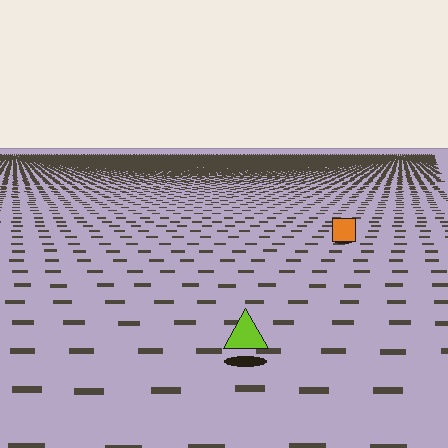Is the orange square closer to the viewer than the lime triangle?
No. The lime triangle is closer — you can tell from the texture gradient: the ground texture is coarser near it.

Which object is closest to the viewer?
The lime triangle is closest. The texture marks near it are larger and more spread out.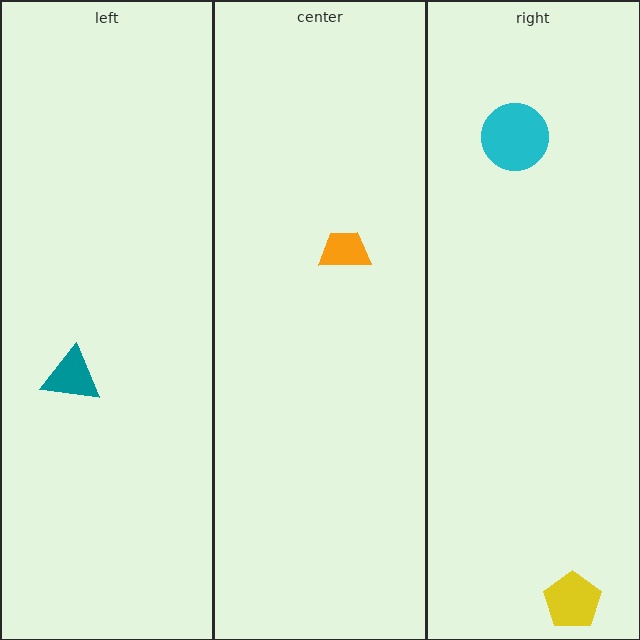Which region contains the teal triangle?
The left region.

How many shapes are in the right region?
2.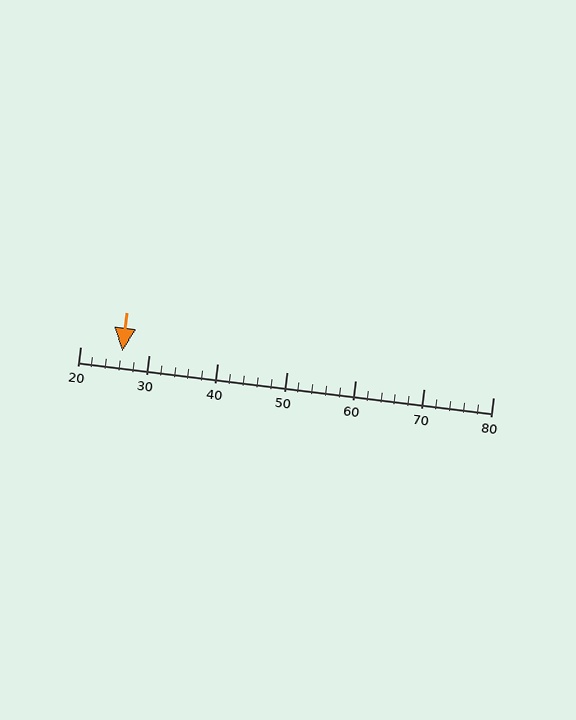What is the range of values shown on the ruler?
The ruler shows values from 20 to 80.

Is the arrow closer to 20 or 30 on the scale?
The arrow is closer to 30.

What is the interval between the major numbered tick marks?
The major tick marks are spaced 10 units apart.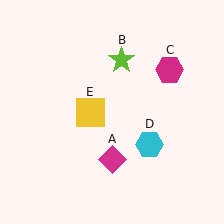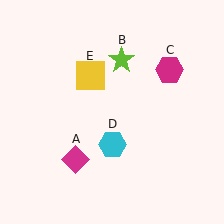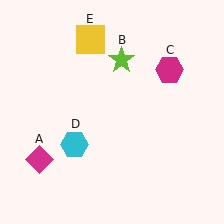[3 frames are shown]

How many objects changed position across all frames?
3 objects changed position: magenta diamond (object A), cyan hexagon (object D), yellow square (object E).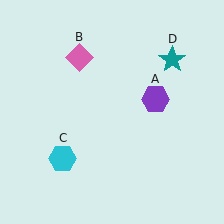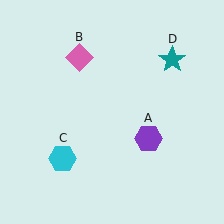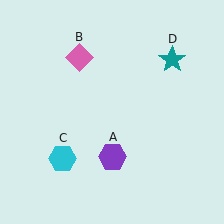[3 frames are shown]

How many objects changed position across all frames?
1 object changed position: purple hexagon (object A).